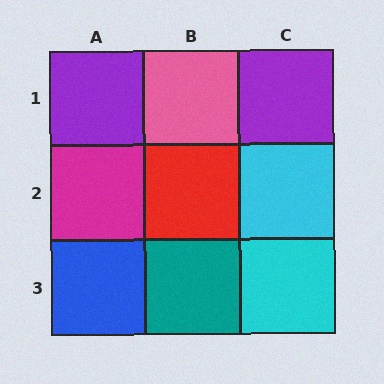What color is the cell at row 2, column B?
Red.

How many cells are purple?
2 cells are purple.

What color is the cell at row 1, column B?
Pink.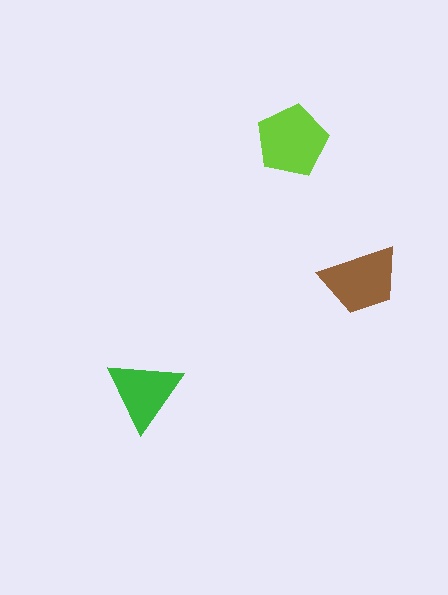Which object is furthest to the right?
The brown trapezoid is rightmost.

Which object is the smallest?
The green triangle.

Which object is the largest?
The lime pentagon.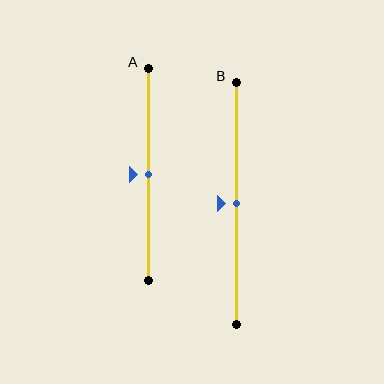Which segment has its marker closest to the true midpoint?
Segment A has its marker closest to the true midpoint.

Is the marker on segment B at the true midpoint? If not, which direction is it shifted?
Yes, the marker on segment B is at the true midpoint.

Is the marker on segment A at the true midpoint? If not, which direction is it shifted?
Yes, the marker on segment A is at the true midpoint.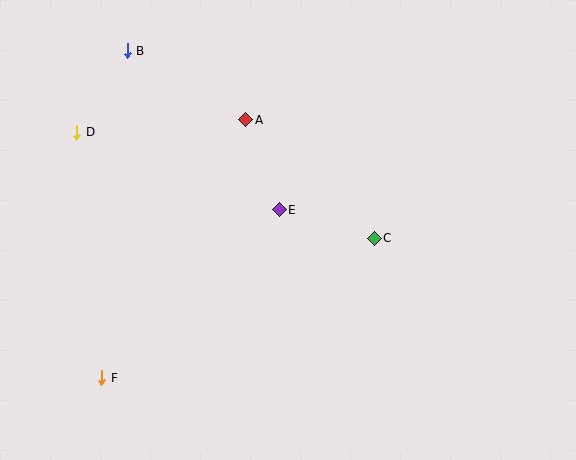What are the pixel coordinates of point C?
Point C is at (374, 238).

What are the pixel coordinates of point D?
Point D is at (77, 132).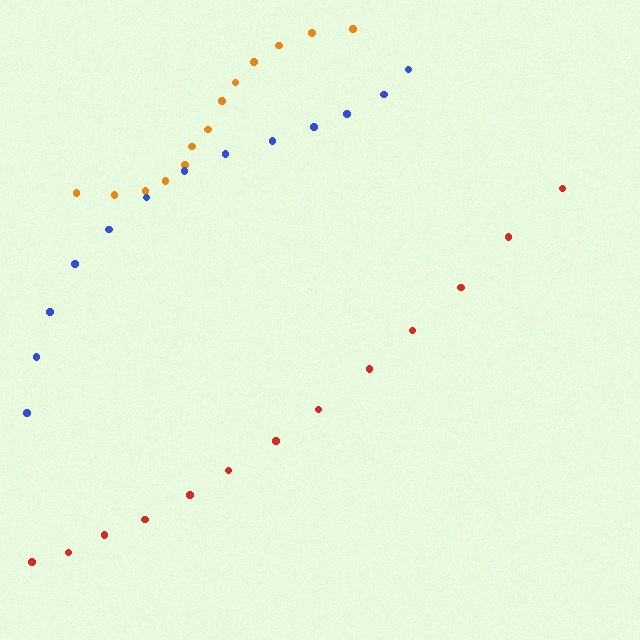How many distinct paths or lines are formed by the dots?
There are 3 distinct paths.